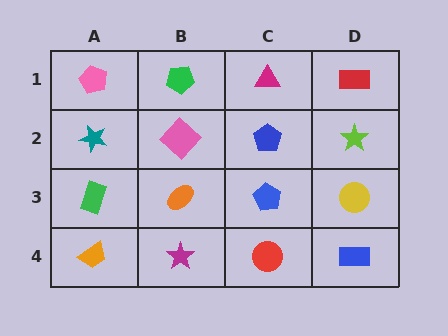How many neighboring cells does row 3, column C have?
4.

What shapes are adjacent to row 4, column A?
A green rectangle (row 3, column A), a magenta star (row 4, column B).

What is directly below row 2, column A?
A green rectangle.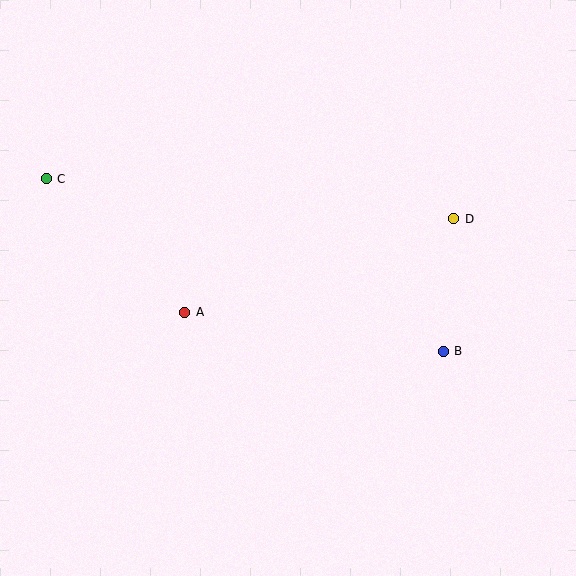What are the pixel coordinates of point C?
Point C is at (46, 179).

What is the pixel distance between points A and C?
The distance between A and C is 192 pixels.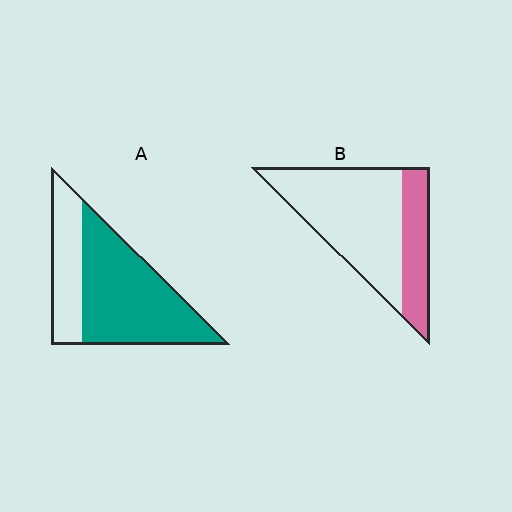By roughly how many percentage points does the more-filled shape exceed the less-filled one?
By roughly 40 percentage points (A over B).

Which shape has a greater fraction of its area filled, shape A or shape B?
Shape A.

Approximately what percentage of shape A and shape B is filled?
A is approximately 70% and B is approximately 30%.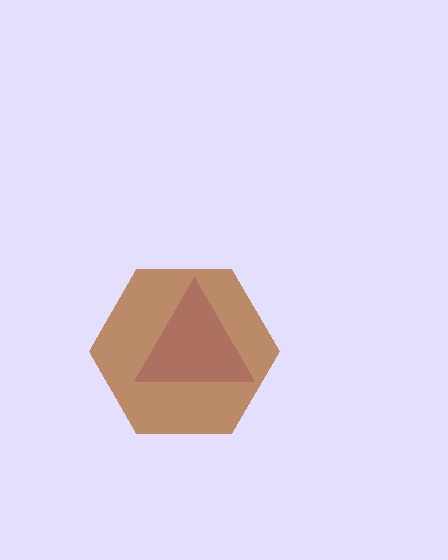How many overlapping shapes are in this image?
There are 2 overlapping shapes in the image.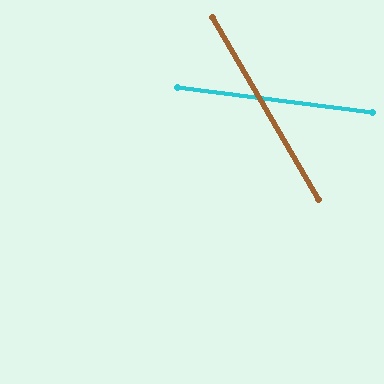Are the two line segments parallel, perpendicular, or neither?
Neither parallel nor perpendicular — they differ by about 53°.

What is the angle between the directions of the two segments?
Approximately 53 degrees.